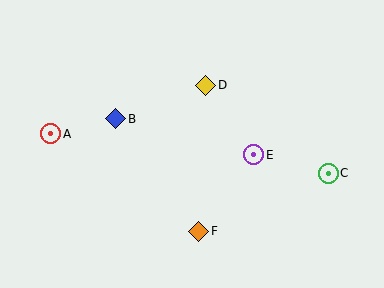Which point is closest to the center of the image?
Point D at (206, 85) is closest to the center.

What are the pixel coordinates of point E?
Point E is at (254, 155).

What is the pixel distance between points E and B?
The distance between E and B is 143 pixels.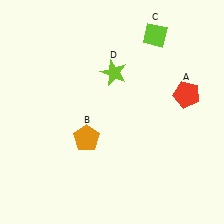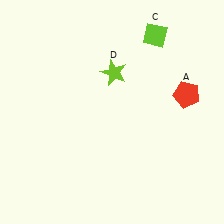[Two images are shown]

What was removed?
The orange pentagon (B) was removed in Image 2.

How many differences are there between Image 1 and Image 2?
There is 1 difference between the two images.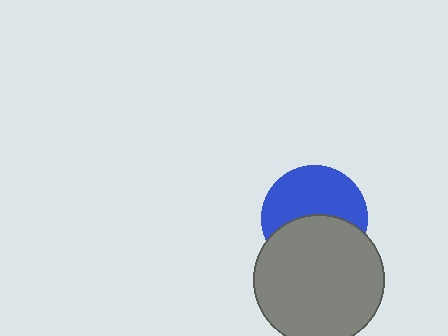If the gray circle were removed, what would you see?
You would see the complete blue circle.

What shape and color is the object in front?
The object in front is a gray circle.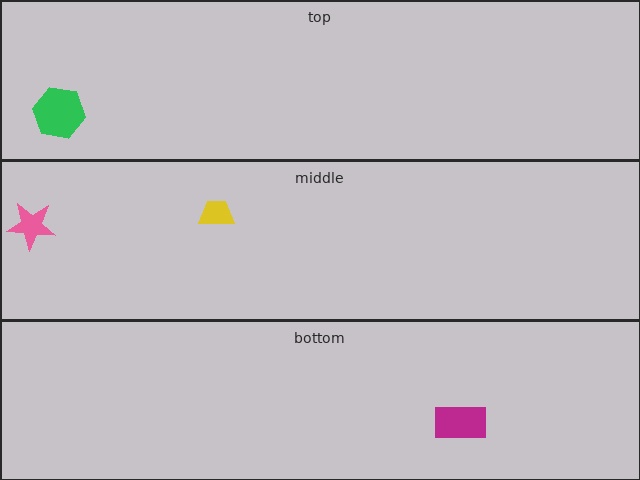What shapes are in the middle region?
The yellow trapezoid, the pink star.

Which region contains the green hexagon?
The top region.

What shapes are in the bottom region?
The magenta rectangle.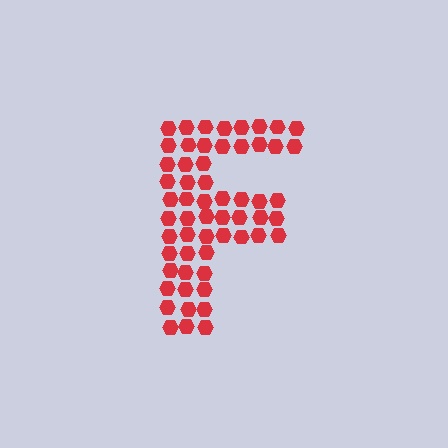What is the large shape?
The large shape is the letter F.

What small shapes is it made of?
It is made of small hexagons.